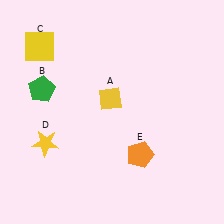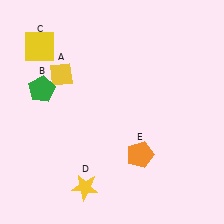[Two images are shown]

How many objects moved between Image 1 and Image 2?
2 objects moved between the two images.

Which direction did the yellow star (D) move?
The yellow star (D) moved down.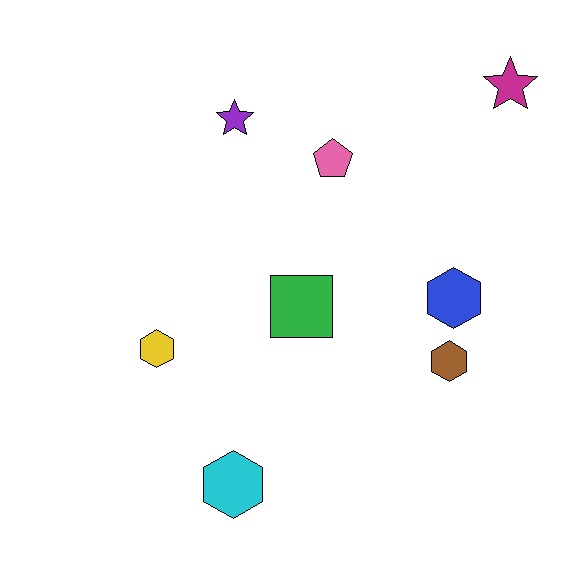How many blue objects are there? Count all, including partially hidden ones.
There is 1 blue object.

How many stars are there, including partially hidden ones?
There are 2 stars.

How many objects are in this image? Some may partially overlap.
There are 8 objects.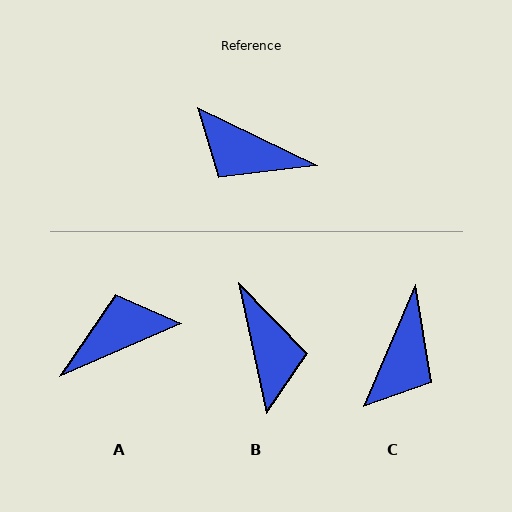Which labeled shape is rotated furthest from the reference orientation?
A, about 131 degrees away.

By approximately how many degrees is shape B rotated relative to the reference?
Approximately 128 degrees counter-clockwise.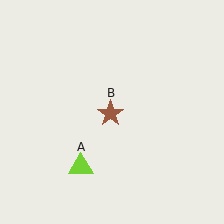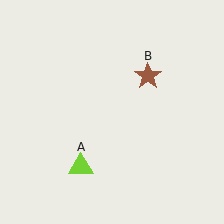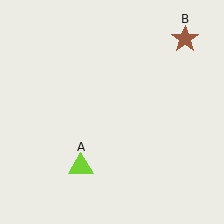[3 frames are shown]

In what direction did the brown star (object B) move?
The brown star (object B) moved up and to the right.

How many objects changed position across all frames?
1 object changed position: brown star (object B).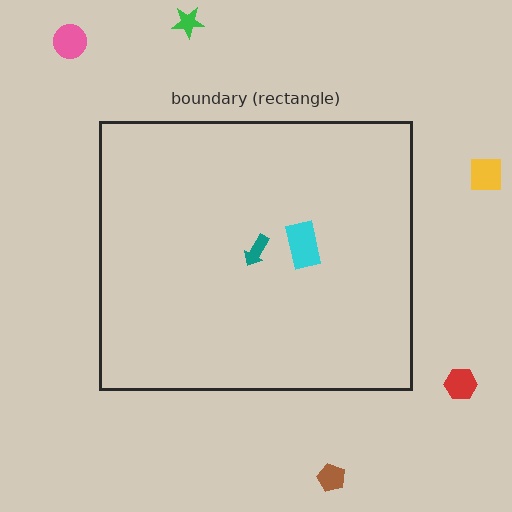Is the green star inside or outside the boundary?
Outside.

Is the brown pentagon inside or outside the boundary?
Outside.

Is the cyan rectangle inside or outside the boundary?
Inside.